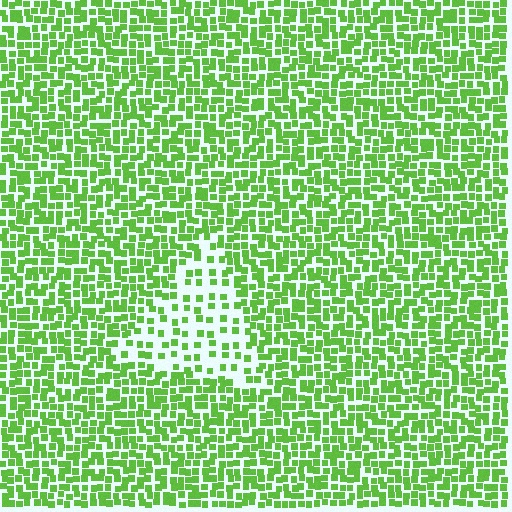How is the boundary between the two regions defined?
The boundary is defined by a change in element density (approximately 2.2x ratio). All elements are the same color, size, and shape.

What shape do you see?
I see a triangle.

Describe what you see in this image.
The image contains small lime elements arranged at two different densities. A triangle-shaped region is visible where the elements are less densely packed than the surrounding area.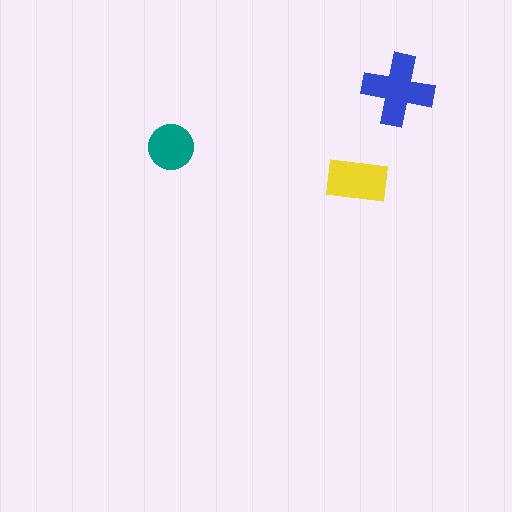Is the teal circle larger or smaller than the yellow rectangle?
Smaller.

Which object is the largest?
The blue cross.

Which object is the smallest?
The teal circle.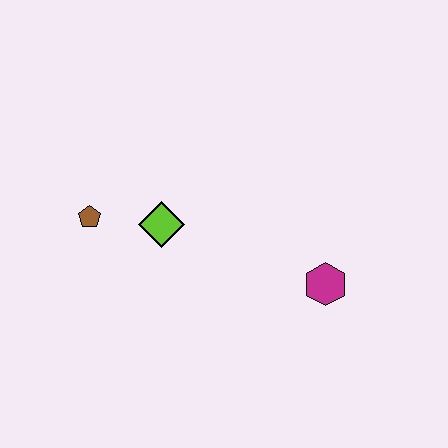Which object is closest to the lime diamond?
The brown pentagon is closest to the lime diamond.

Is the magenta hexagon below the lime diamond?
Yes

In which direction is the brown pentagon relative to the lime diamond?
The brown pentagon is to the left of the lime diamond.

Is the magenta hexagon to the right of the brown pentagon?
Yes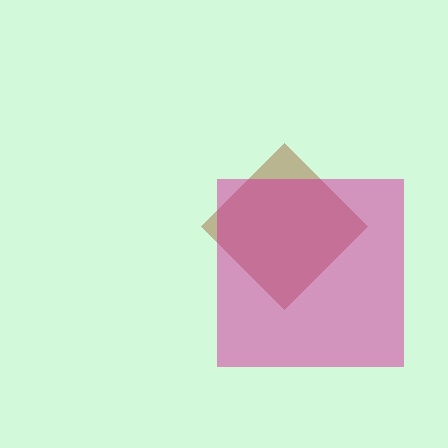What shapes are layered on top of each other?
The layered shapes are: a brown diamond, a magenta square.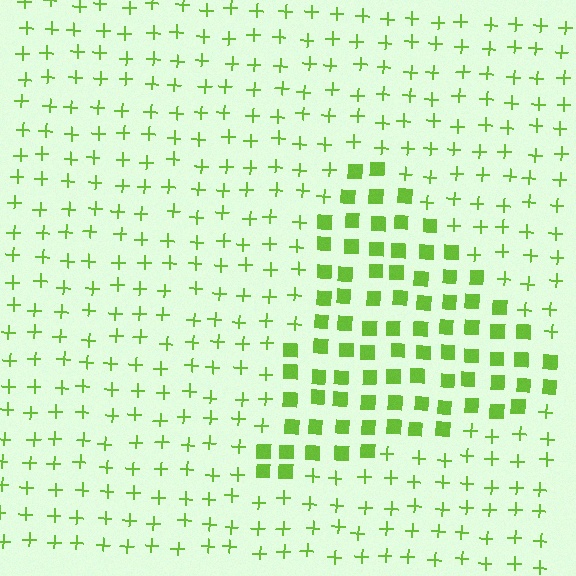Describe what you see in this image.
The image is filled with small lime elements arranged in a uniform grid. A triangle-shaped region contains squares, while the surrounding area contains plus signs. The boundary is defined purely by the change in element shape.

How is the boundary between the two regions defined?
The boundary is defined by a change in element shape: squares inside vs. plus signs outside. All elements share the same color and spacing.